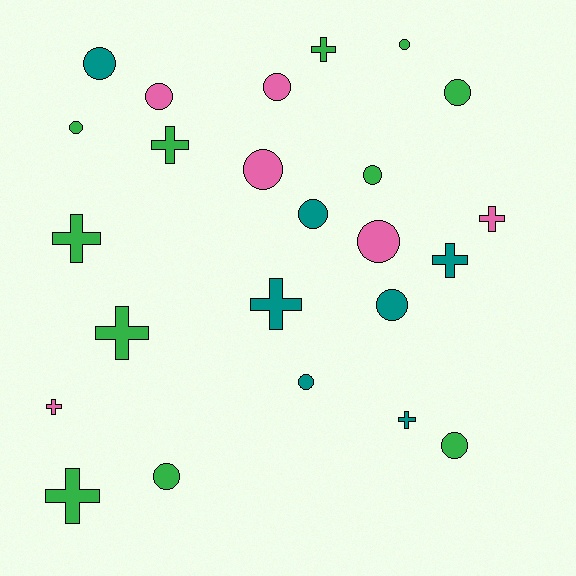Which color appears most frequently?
Green, with 11 objects.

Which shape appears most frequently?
Circle, with 14 objects.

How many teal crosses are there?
There are 3 teal crosses.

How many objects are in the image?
There are 24 objects.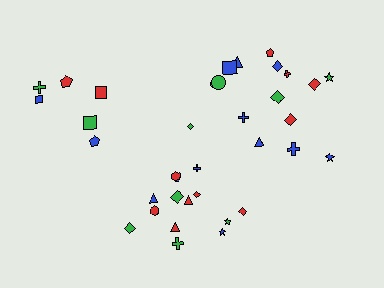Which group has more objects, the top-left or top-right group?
The top-right group.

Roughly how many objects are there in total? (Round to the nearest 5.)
Roughly 35 objects in total.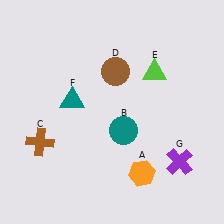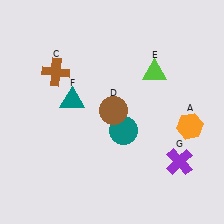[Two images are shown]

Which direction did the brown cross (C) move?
The brown cross (C) moved up.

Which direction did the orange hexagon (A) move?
The orange hexagon (A) moved right.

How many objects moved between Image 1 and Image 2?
3 objects moved between the two images.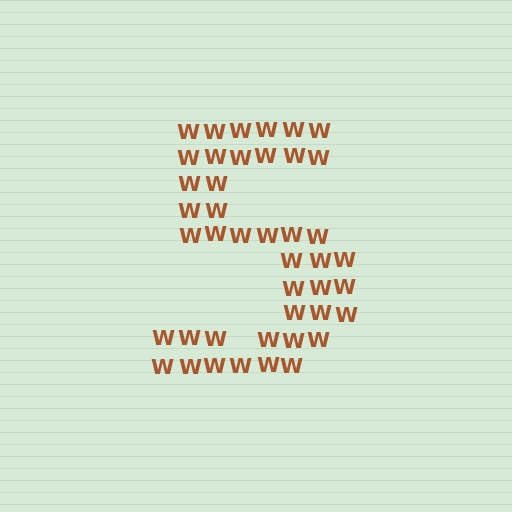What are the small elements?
The small elements are letter W's.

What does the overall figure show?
The overall figure shows the digit 5.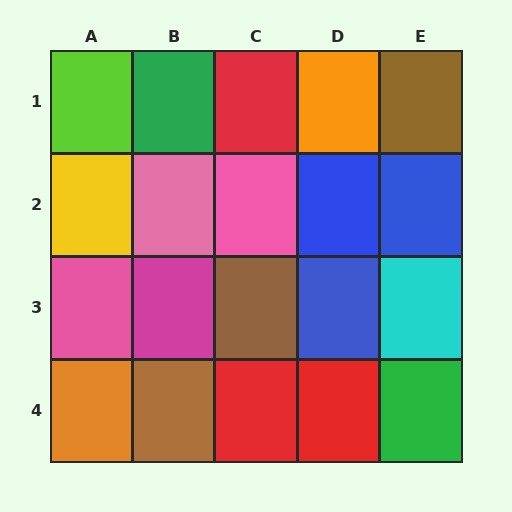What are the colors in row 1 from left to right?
Lime, green, red, orange, brown.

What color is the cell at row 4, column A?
Orange.